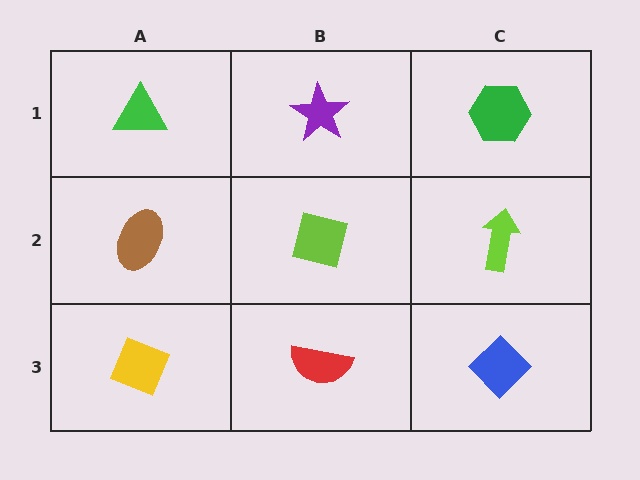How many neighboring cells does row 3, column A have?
2.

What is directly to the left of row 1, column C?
A purple star.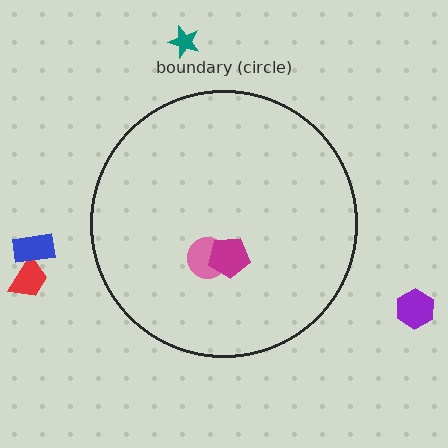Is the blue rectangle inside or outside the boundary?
Outside.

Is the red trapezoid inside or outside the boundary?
Outside.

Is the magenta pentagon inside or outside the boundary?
Inside.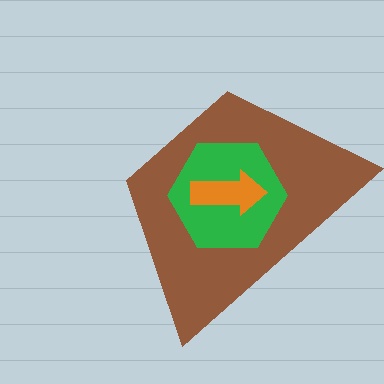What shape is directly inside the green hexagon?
The orange arrow.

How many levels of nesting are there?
3.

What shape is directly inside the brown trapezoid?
The green hexagon.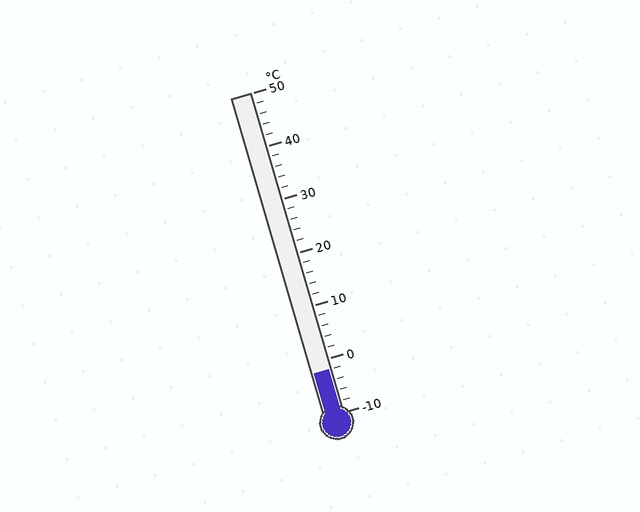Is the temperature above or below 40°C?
The temperature is below 40°C.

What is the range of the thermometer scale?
The thermometer scale ranges from -10°C to 50°C.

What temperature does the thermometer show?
The thermometer shows approximately -2°C.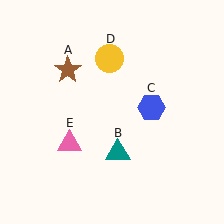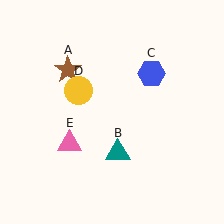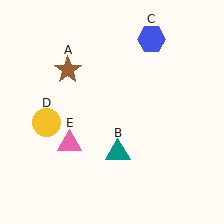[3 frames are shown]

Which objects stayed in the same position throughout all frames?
Brown star (object A) and teal triangle (object B) and pink triangle (object E) remained stationary.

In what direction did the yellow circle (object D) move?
The yellow circle (object D) moved down and to the left.